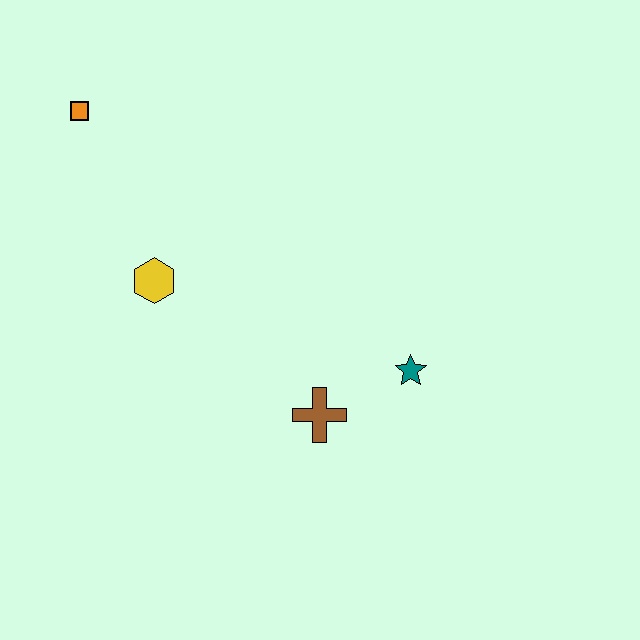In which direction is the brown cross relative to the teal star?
The brown cross is to the left of the teal star.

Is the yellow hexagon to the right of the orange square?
Yes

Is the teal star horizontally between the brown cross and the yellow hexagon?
No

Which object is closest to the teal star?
The brown cross is closest to the teal star.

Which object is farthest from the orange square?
The teal star is farthest from the orange square.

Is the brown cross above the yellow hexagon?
No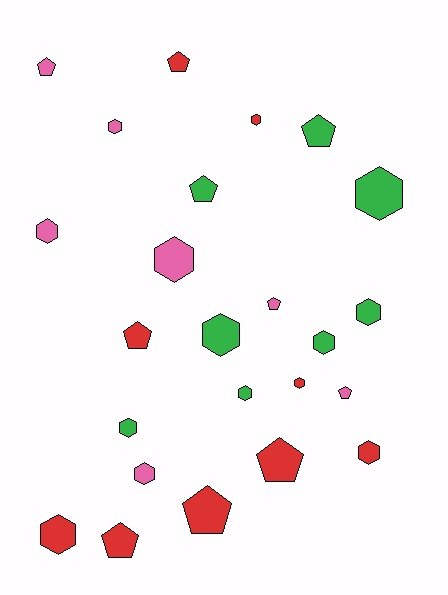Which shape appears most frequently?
Hexagon, with 14 objects.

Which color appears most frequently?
Red, with 9 objects.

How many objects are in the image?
There are 24 objects.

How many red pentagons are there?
There are 5 red pentagons.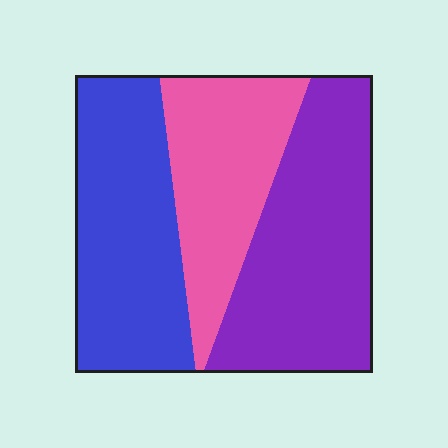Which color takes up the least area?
Pink, at roughly 25%.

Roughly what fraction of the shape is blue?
Blue takes up about one third (1/3) of the shape.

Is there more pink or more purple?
Purple.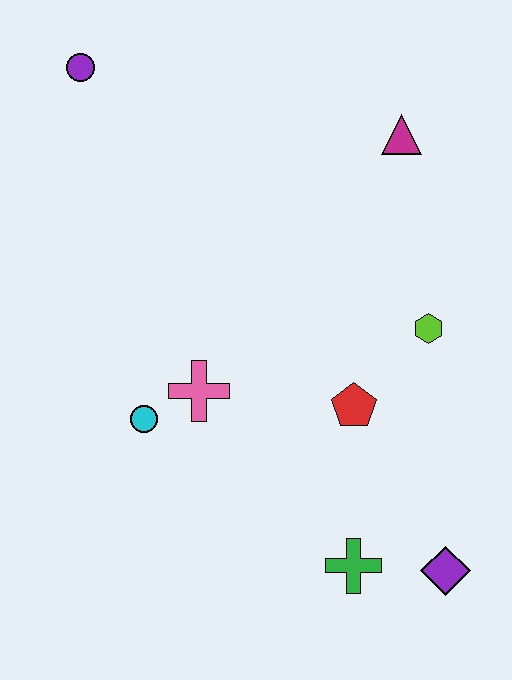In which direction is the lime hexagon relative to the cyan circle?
The lime hexagon is to the right of the cyan circle.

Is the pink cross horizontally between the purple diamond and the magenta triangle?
No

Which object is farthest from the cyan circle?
The magenta triangle is farthest from the cyan circle.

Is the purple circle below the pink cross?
No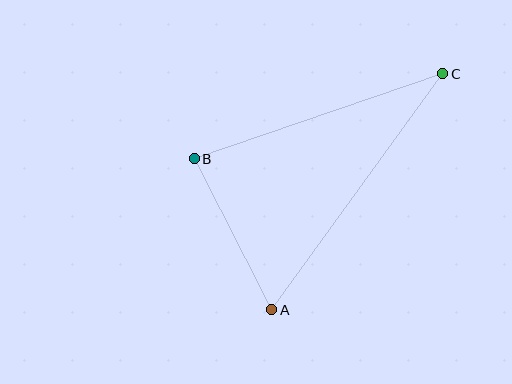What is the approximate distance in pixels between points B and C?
The distance between B and C is approximately 263 pixels.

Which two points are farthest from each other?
Points A and C are farthest from each other.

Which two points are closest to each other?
Points A and B are closest to each other.